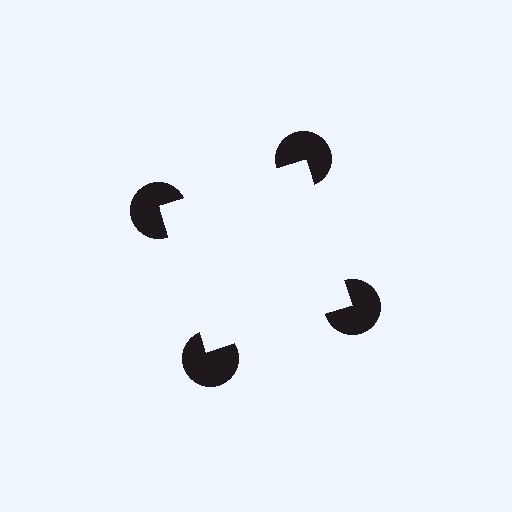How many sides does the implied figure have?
4 sides.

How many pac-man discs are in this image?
There are 4 — one at each vertex of the illusory square.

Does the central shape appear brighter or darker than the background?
It typically appears slightly brighter than the background, even though no actual brightness change is drawn.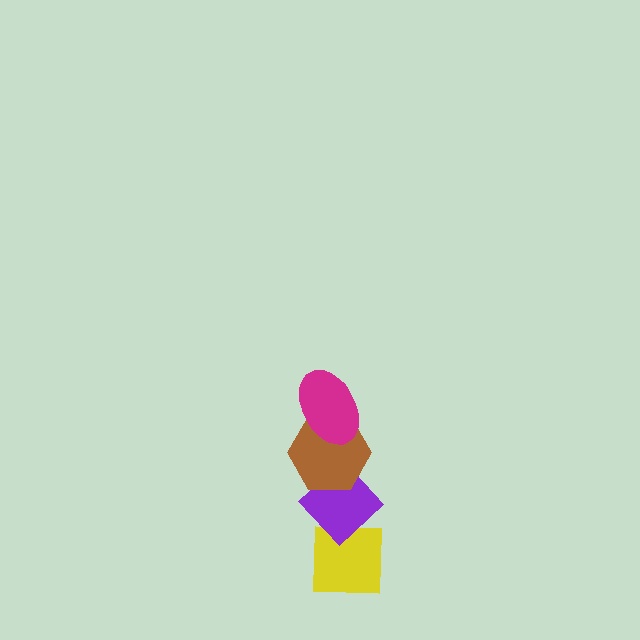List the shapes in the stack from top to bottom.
From top to bottom: the magenta ellipse, the brown hexagon, the purple diamond, the yellow square.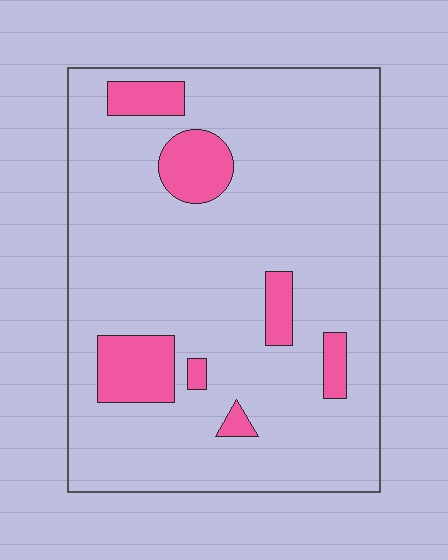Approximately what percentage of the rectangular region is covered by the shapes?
Approximately 15%.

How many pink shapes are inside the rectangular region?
7.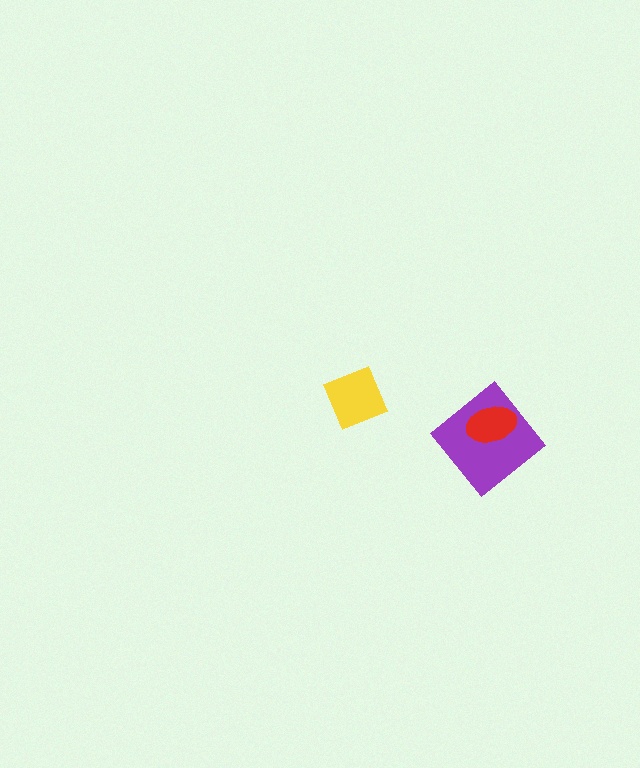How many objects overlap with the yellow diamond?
0 objects overlap with the yellow diamond.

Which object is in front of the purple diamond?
The red ellipse is in front of the purple diamond.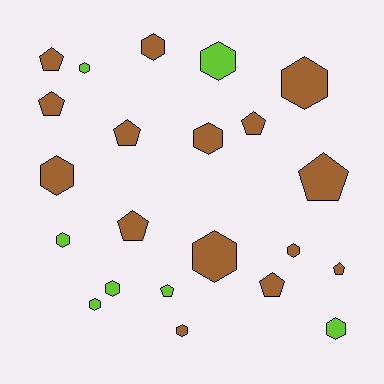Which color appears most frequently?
Brown, with 15 objects.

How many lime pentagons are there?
There is 1 lime pentagon.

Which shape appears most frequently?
Hexagon, with 13 objects.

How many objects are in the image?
There are 22 objects.